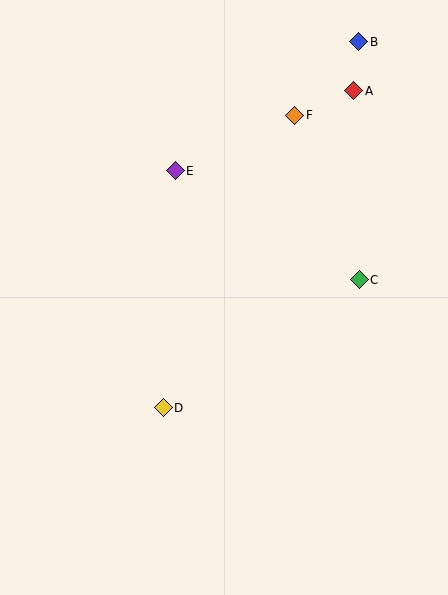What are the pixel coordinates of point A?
Point A is at (354, 91).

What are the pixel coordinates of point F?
Point F is at (295, 115).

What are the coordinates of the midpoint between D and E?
The midpoint between D and E is at (169, 289).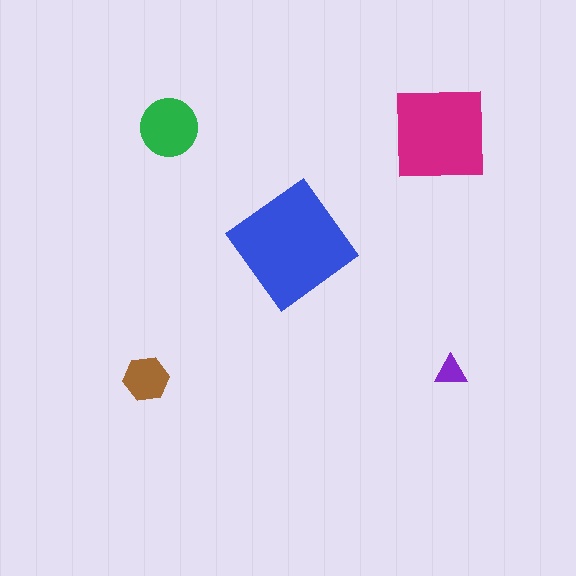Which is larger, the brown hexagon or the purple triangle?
The brown hexagon.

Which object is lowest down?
The brown hexagon is bottommost.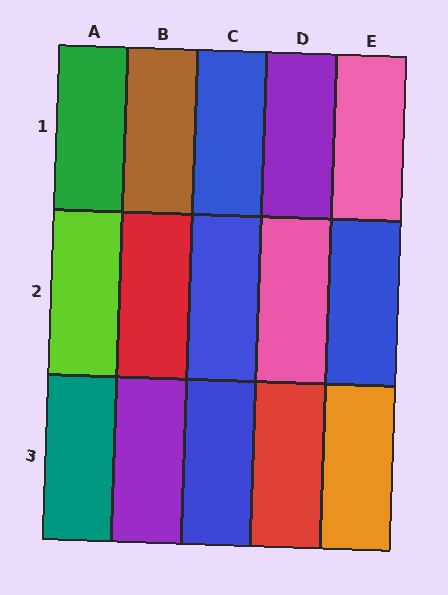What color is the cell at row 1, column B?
Brown.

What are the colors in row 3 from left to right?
Teal, purple, blue, red, orange.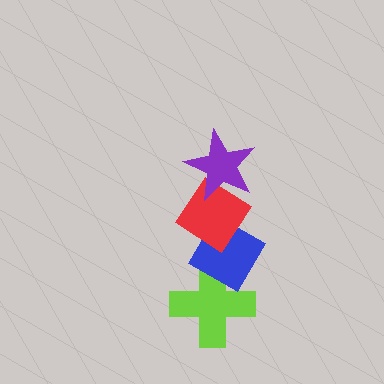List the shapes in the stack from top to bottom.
From top to bottom: the purple star, the red diamond, the blue diamond, the lime cross.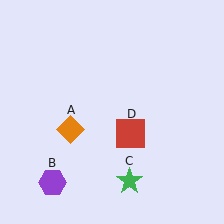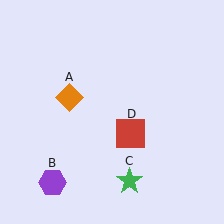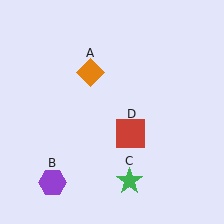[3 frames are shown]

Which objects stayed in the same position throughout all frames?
Purple hexagon (object B) and green star (object C) and red square (object D) remained stationary.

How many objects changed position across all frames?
1 object changed position: orange diamond (object A).